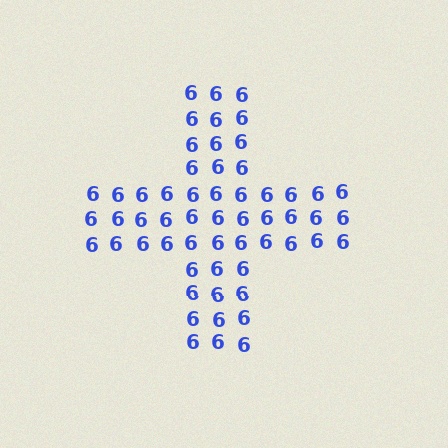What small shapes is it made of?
It is made of small digit 6's.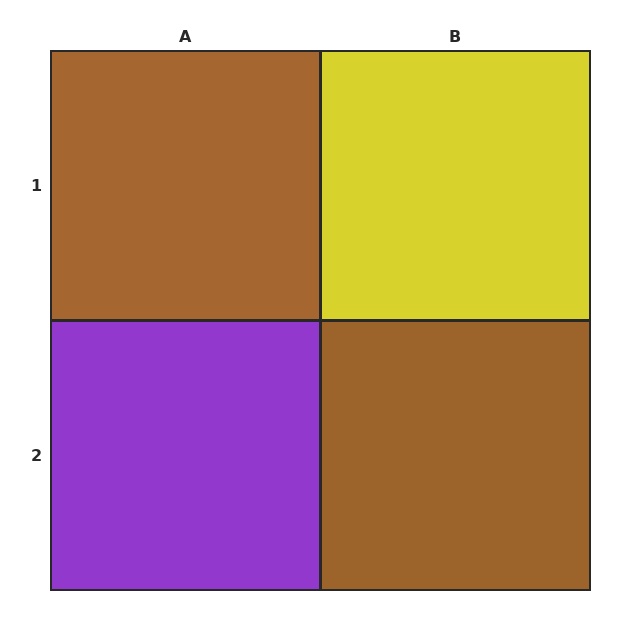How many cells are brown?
2 cells are brown.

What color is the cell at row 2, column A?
Purple.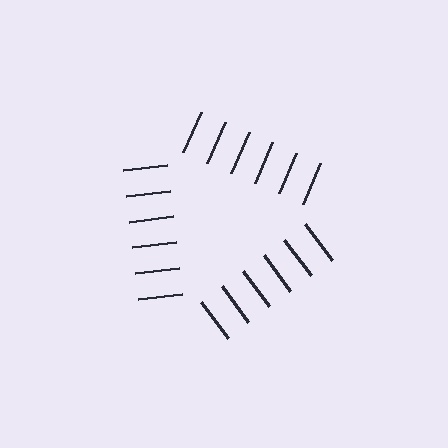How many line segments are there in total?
18 — 6 along each of the 3 edges.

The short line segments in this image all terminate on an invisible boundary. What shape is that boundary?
An illusory triangle — the line segments terminate on its edges but no continuous stroke is drawn.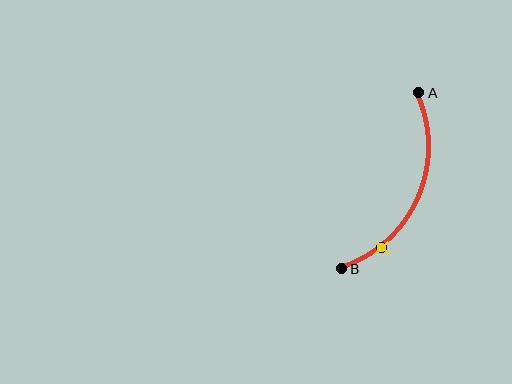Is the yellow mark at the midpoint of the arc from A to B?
No. The yellow mark lies on the arc but is closer to endpoint B. The arc midpoint would be at the point on the curve equidistant along the arc from both A and B.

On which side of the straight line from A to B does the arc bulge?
The arc bulges to the right of the straight line connecting A and B.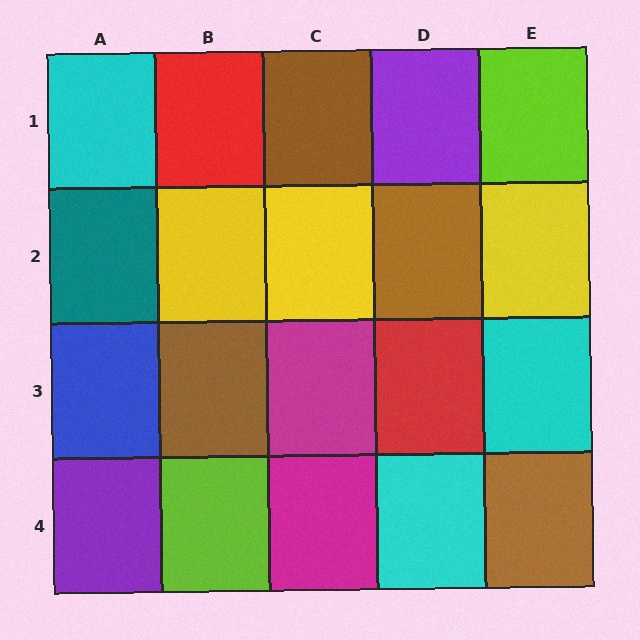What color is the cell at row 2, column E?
Yellow.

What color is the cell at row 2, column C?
Yellow.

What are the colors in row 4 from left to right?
Purple, lime, magenta, cyan, brown.